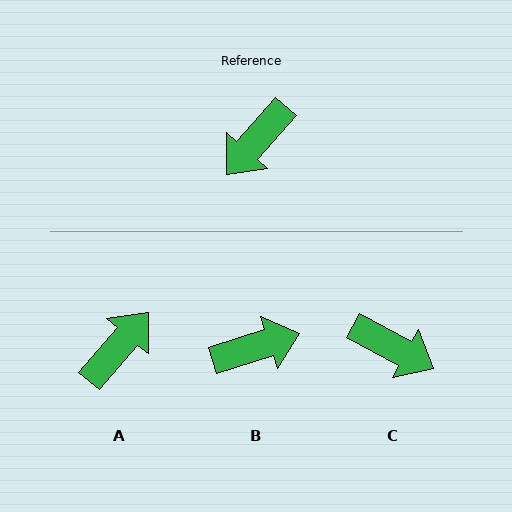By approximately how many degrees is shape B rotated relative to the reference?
Approximately 148 degrees counter-clockwise.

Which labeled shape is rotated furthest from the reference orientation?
A, about 179 degrees away.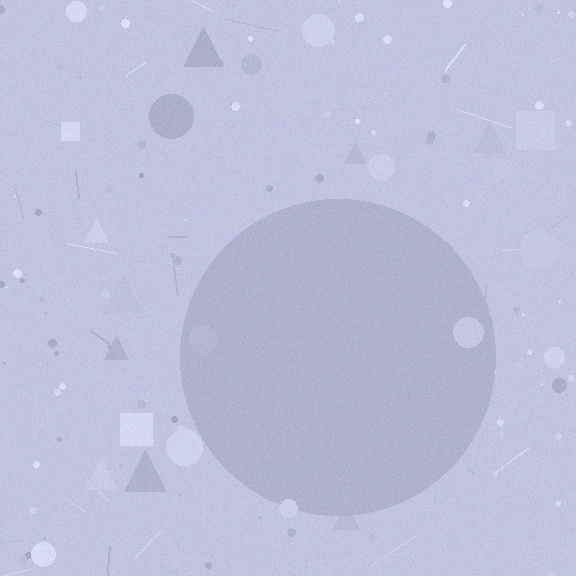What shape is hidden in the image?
A circle is hidden in the image.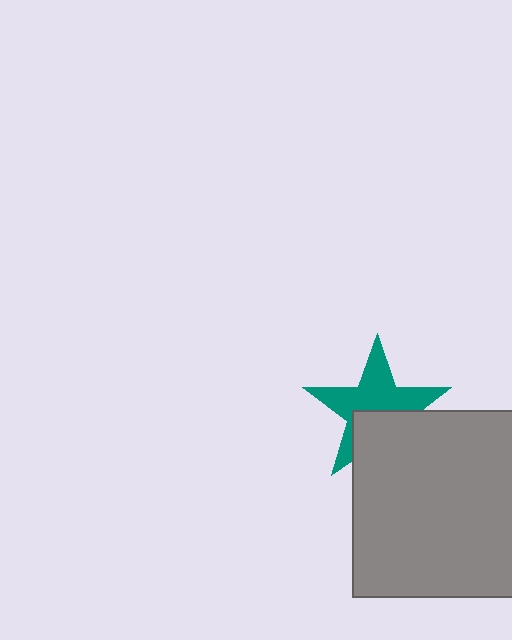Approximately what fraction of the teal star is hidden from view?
Roughly 40% of the teal star is hidden behind the gray rectangle.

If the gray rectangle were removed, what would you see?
You would see the complete teal star.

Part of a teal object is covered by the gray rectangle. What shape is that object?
It is a star.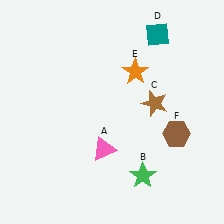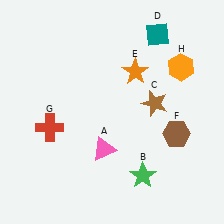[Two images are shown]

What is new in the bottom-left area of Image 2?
A red cross (G) was added in the bottom-left area of Image 2.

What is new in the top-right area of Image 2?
An orange hexagon (H) was added in the top-right area of Image 2.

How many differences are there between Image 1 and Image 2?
There are 2 differences between the two images.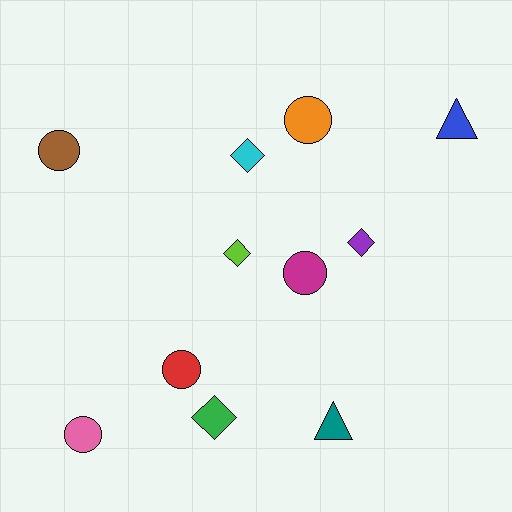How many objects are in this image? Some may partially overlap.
There are 11 objects.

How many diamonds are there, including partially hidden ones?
There are 4 diamonds.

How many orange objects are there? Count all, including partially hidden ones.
There is 1 orange object.